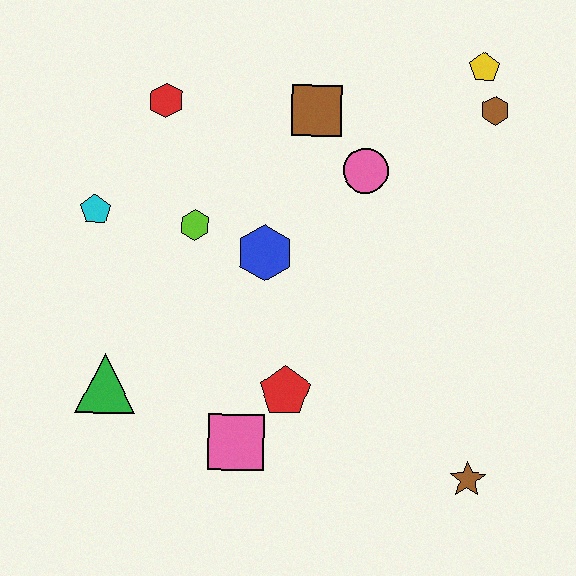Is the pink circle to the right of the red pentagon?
Yes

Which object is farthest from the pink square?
The yellow pentagon is farthest from the pink square.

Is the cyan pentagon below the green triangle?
No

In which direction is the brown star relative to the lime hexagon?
The brown star is to the right of the lime hexagon.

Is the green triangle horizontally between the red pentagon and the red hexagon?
No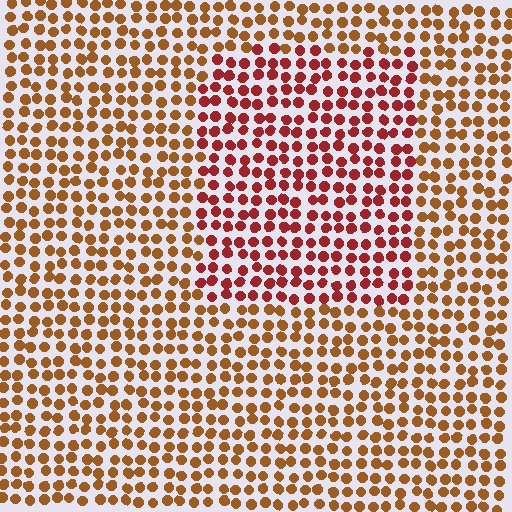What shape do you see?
I see a rectangle.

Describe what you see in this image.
The image is filled with small brown elements in a uniform arrangement. A rectangle-shaped region is visible where the elements are tinted to a slightly different hue, forming a subtle color boundary.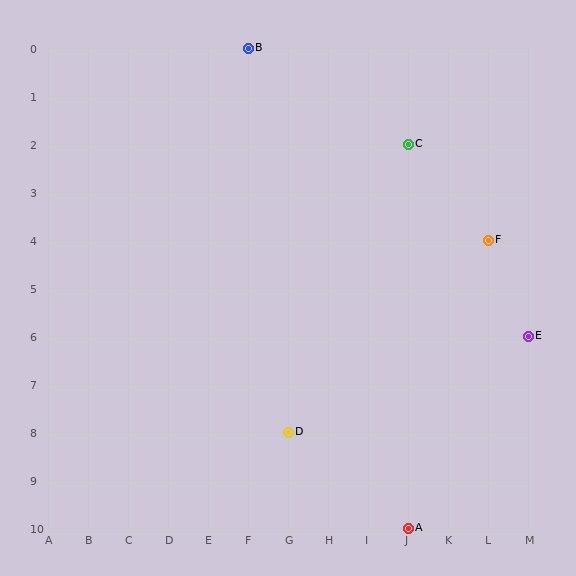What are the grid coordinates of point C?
Point C is at grid coordinates (J, 2).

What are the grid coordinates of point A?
Point A is at grid coordinates (J, 10).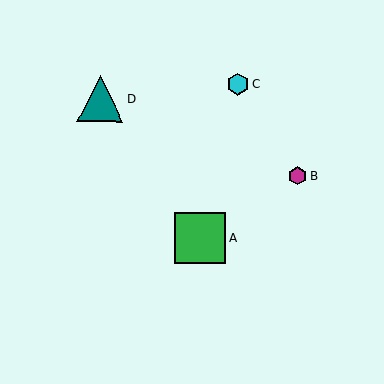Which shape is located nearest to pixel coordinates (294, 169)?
The magenta hexagon (labeled B) at (298, 175) is nearest to that location.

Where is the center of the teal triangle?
The center of the teal triangle is at (100, 99).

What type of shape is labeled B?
Shape B is a magenta hexagon.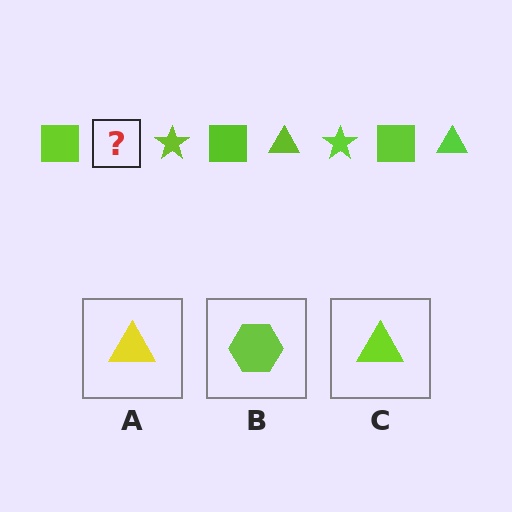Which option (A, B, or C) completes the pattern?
C.